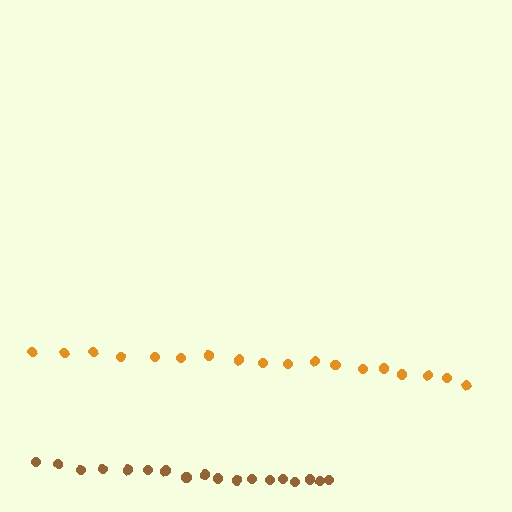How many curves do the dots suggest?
There are 2 distinct paths.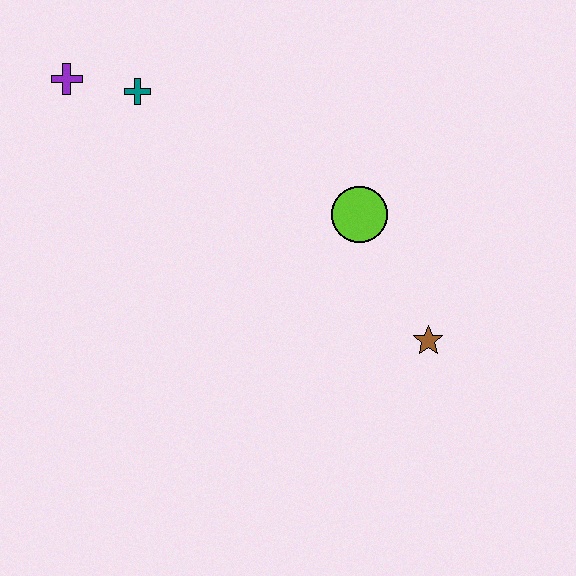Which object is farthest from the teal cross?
The brown star is farthest from the teal cross.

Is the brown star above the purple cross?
No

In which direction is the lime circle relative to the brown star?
The lime circle is above the brown star.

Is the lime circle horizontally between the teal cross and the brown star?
Yes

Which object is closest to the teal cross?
The purple cross is closest to the teal cross.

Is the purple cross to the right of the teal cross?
No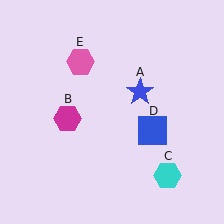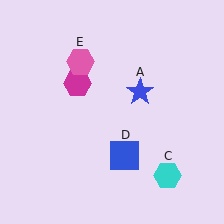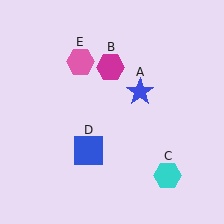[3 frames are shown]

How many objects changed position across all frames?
2 objects changed position: magenta hexagon (object B), blue square (object D).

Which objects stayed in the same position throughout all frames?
Blue star (object A) and cyan hexagon (object C) and pink hexagon (object E) remained stationary.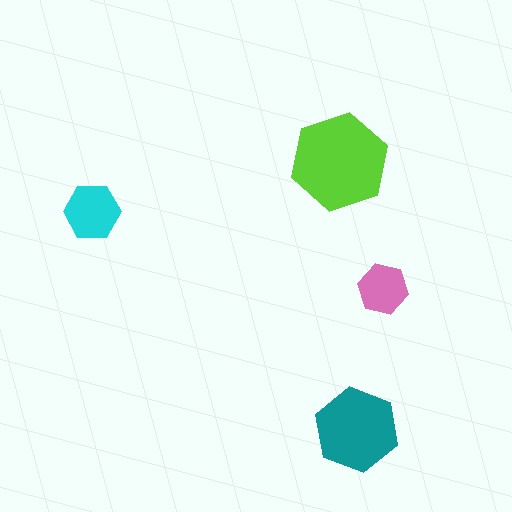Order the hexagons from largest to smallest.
the lime one, the teal one, the cyan one, the pink one.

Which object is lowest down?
The teal hexagon is bottommost.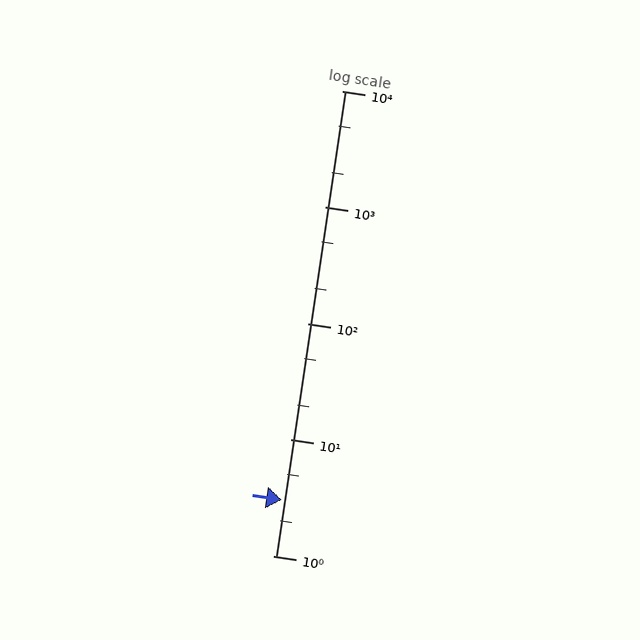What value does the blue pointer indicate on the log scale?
The pointer indicates approximately 3.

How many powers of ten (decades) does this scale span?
The scale spans 4 decades, from 1 to 10000.